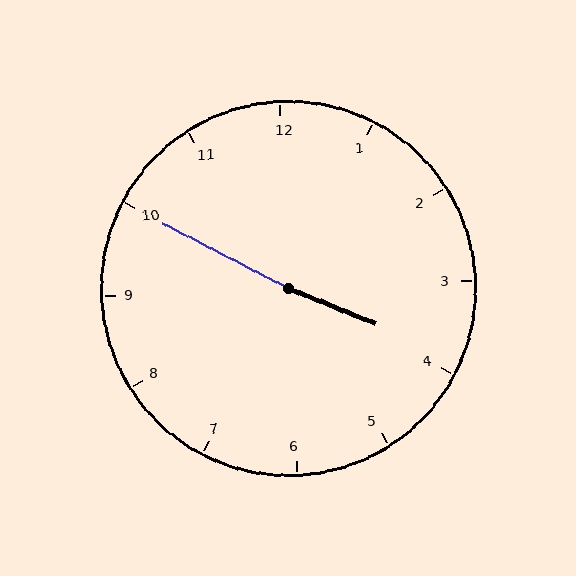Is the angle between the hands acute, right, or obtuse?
It is obtuse.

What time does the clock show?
3:50.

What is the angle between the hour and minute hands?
Approximately 175 degrees.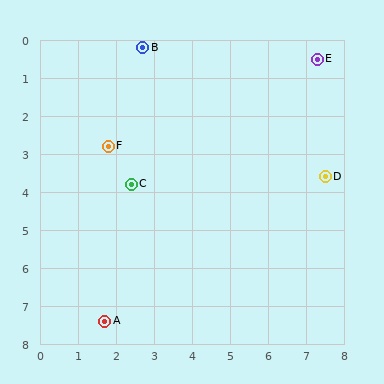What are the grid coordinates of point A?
Point A is at approximately (1.7, 7.4).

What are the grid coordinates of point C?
Point C is at approximately (2.4, 3.8).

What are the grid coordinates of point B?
Point B is at approximately (2.7, 0.2).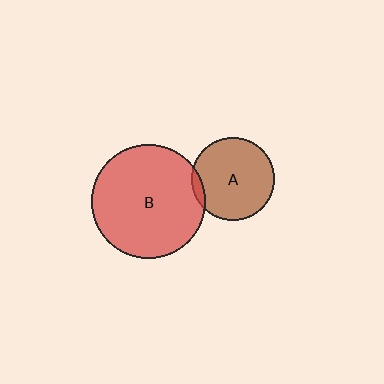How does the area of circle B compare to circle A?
Approximately 1.9 times.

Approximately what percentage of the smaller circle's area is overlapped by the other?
Approximately 5%.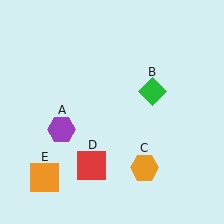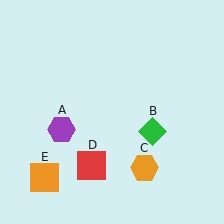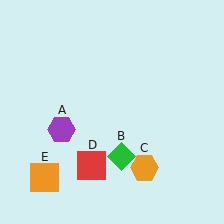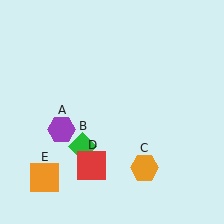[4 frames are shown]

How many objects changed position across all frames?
1 object changed position: green diamond (object B).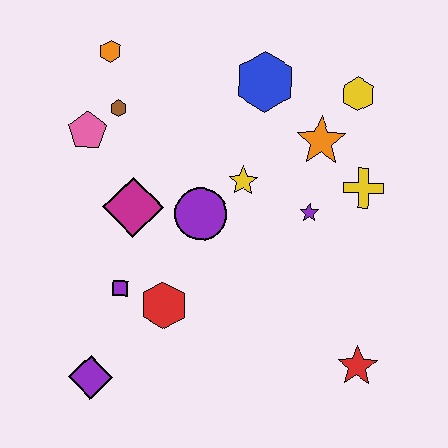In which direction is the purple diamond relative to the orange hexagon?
The purple diamond is below the orange hexagon.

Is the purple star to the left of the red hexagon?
No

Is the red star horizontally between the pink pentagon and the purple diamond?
No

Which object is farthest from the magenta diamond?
The red star is farthest from the magenta diamond.